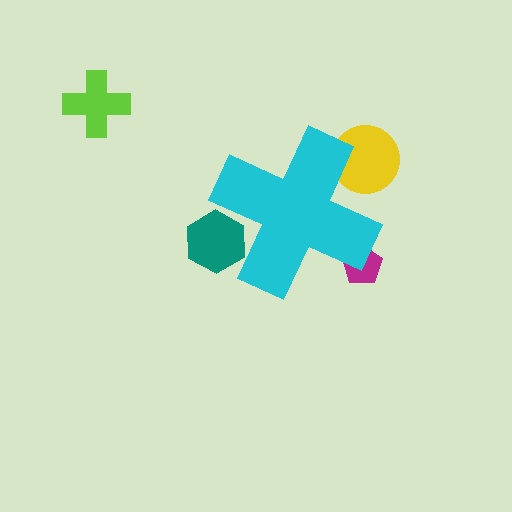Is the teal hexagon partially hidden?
Yes, the teal hexagon is partially hidden behind the cyan cross.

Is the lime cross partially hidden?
No, the lime cross is fully visible.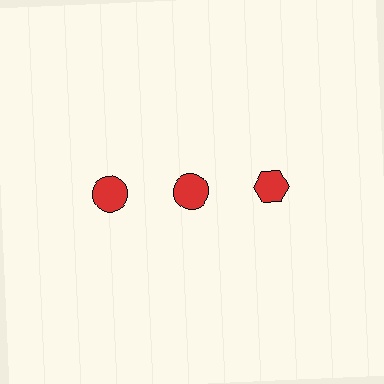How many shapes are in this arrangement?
There are 3 shapes arranged in a grid pattern.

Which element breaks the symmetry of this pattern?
The red hexagon in the top row, center column breaks the symmetry. All other shapes are red circles.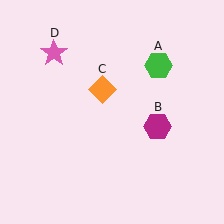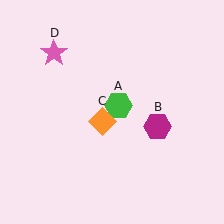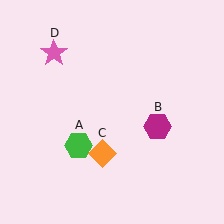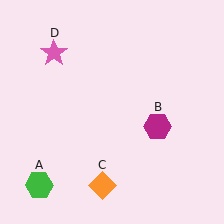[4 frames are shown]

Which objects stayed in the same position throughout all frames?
Magenta hexagon (object B) and pink star (object D) remained stationary.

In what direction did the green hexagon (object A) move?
The green hexagon (object A) moved down and to the left.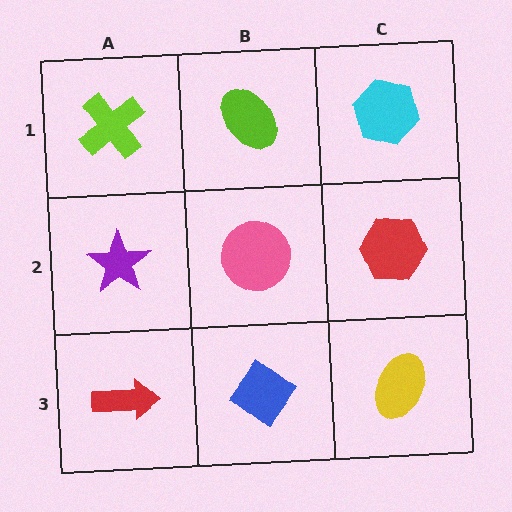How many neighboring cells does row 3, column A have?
2.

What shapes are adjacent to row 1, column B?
A pink circle (row 2, column B), a lime cross (row 1, column A), a cyan hexagon (row 1, column C).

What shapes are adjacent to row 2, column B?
A lime ellipse (row 1, column B), a blue diamond (row 3, column B), a purple star (row 2, column A), a red hexagon (row 2, column C).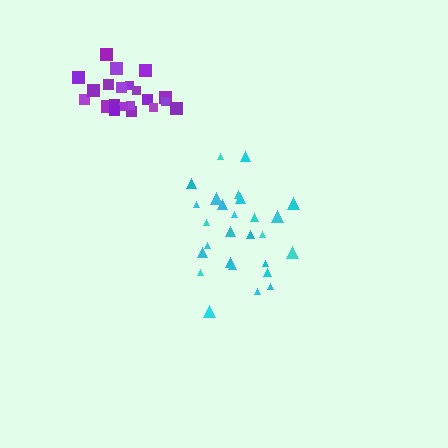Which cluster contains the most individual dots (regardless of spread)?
Cyan (27).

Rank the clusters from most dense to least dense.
purple, cyan.